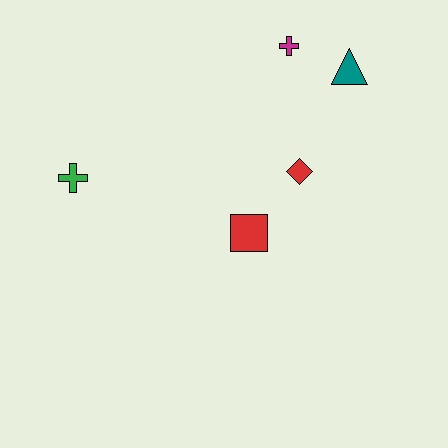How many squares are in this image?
There is 1 square.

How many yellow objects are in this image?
There are no yellow objects.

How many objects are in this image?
There are 5 objects.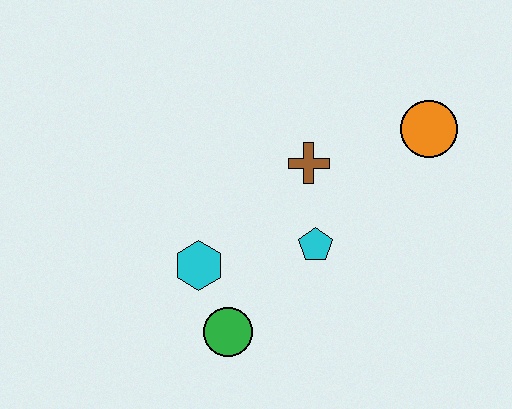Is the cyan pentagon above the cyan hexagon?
Yes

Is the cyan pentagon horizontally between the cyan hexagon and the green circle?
No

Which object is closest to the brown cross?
The cyan pentagon is closest to the brown cross.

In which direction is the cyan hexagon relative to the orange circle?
The cyan hexagon is to the left of the orange circle.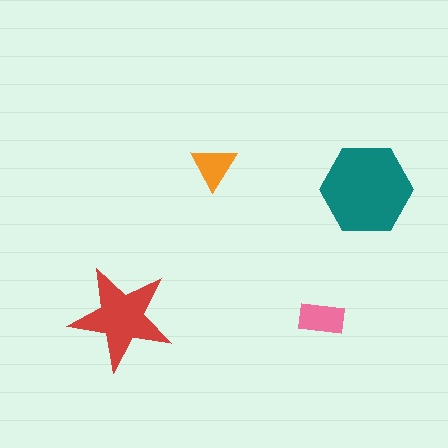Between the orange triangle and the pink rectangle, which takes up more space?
The pink rectangle.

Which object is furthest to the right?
The teal hexagon is rightmost.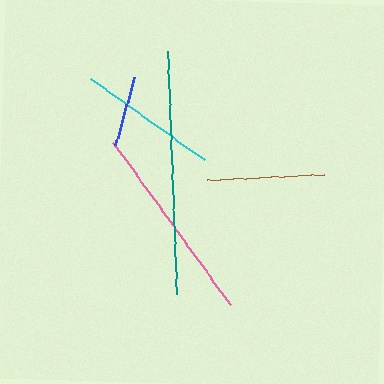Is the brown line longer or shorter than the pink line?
The pink line is longer than the brown line.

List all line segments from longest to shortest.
From longest to shortest: teal, pink, cyan, brown, blue.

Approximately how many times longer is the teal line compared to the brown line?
The teal line is approximately 2.1 times the length of the brown line.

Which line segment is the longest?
The teal line is the longest at approximately 242 pixels.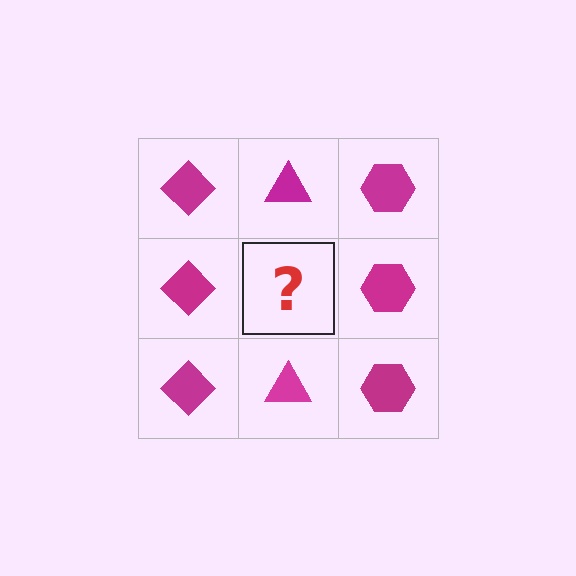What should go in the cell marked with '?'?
The missing cell should contain a magenta triangle.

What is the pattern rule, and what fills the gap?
The rule is that each column has a consistent shape. The gap should be filled with a magenta triangle.